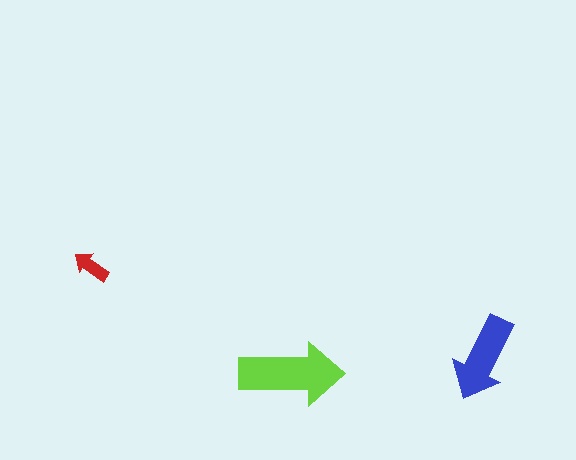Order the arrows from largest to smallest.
the lime one, the blue one, the red one.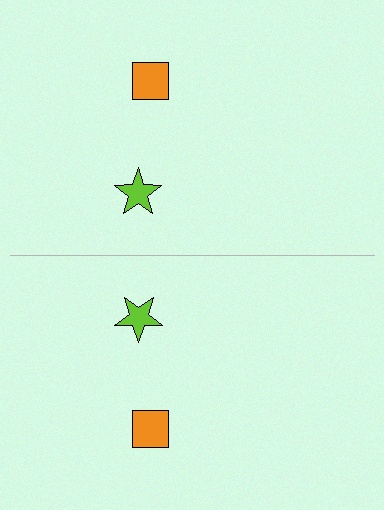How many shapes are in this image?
There are 4 shapes in this image.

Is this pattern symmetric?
Yes, this pattern has bilateral (reflection) symmetry.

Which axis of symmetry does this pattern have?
The pattern has a horizontal axis of symmetry running through the center of the image.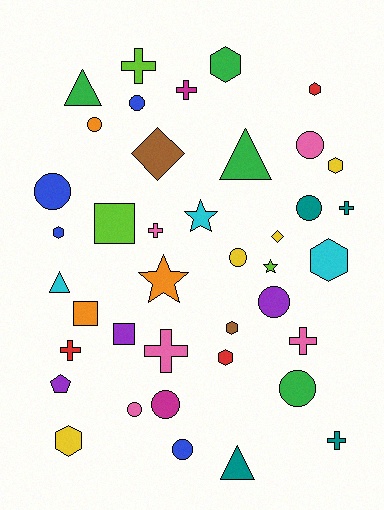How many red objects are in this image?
There are 3 red objects.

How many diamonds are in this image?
There are 2 diamonds.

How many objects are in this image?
There are 40 objects.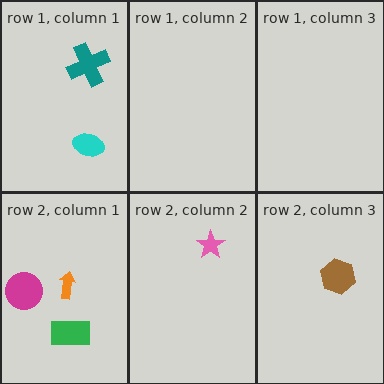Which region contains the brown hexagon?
The row 2, column 3 region.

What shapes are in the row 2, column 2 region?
The pink star.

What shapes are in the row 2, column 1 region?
The magenta circle, the green rectangle, the orange arrow.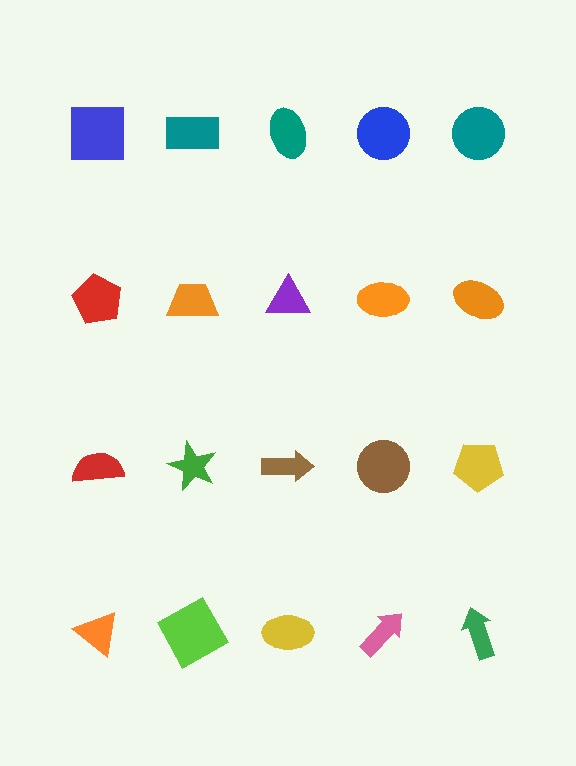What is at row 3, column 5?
A yellow pentagon.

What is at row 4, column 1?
An orange triangle.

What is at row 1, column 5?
A teal circle.